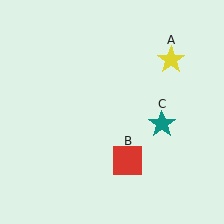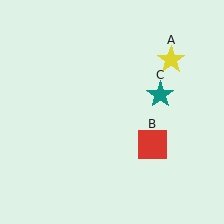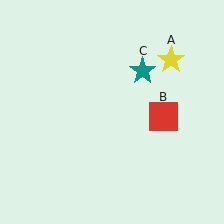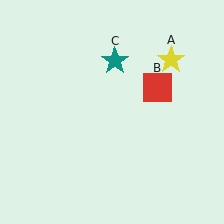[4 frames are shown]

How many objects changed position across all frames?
2 objects changed position: red square (object B), teal star (object C).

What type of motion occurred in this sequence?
The red square (object B), teal star (object C) rotated counterclockwise around the center of the scene.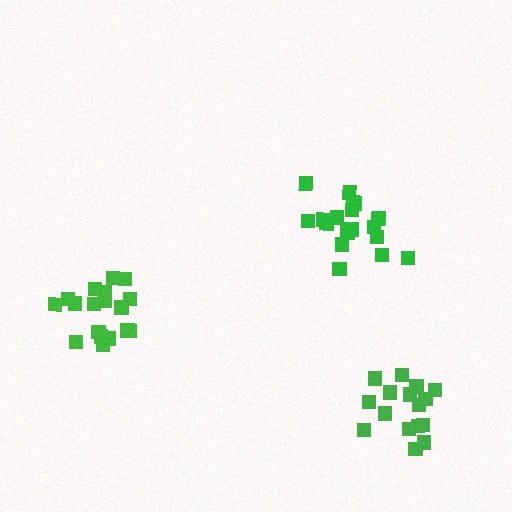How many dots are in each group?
Group 1: 19 dots, Group 2: 18 dots, Group 3: 16 dots (53 total).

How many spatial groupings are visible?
There are 3 spatial groupings.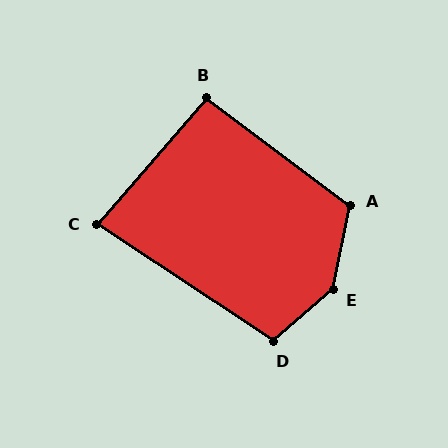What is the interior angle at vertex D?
Approximately 106 degrees (obtuse).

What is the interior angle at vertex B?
Approximately 94 degrees (approximately right).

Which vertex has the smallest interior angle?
C, at approximately 83 degrees.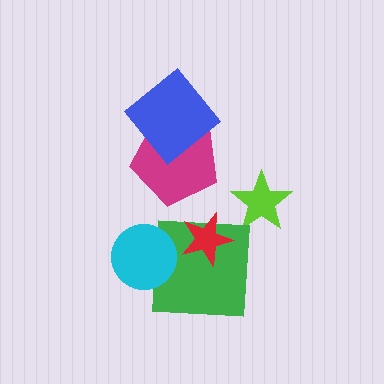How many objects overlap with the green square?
2 objects overlap with the green square.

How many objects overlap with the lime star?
0 objects overlap with the lime star.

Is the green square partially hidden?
Yes, it is partially covered by another shape.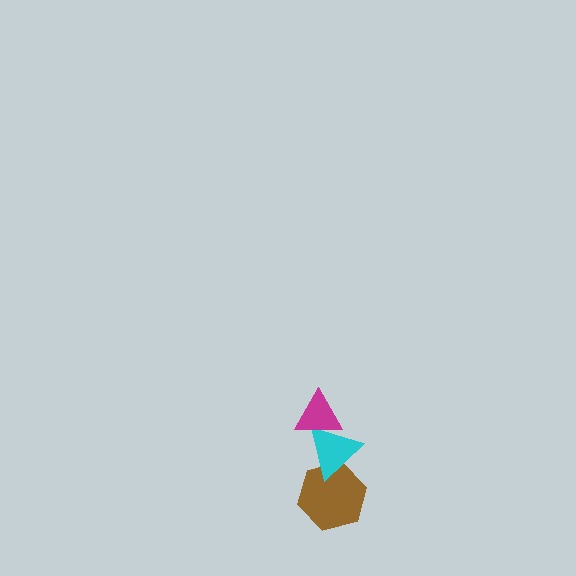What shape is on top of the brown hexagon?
The cyan triangle is on top of the brown hexagon.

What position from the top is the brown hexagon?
The brown hexagon is 3rd from the top.